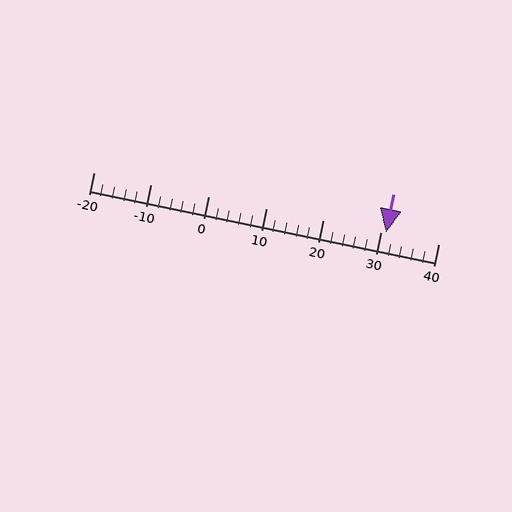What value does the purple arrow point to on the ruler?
The purple arrow points to approximately 31.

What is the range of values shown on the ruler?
The ruler shows values from -20 to 40.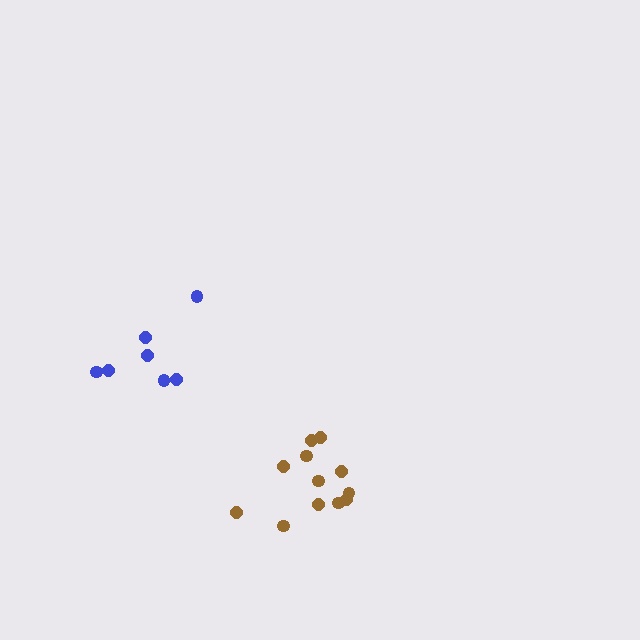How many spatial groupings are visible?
There are 2 spatial groupings.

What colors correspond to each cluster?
The clusters are colored: brown, blue.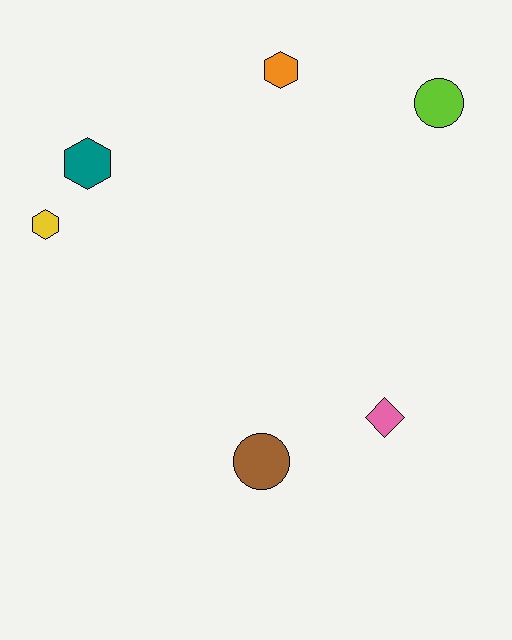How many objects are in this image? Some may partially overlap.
There are 6 objects.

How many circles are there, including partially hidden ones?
There are 2 circles.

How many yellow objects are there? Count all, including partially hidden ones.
There is 1 yellow object.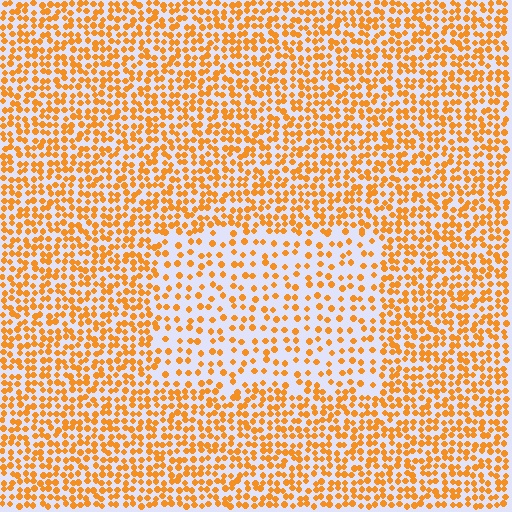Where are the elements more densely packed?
The elements are more densely packed outside the rectangle boundary.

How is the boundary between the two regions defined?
The boundary is defined by a change in element density (approximately 2.0x ratio). All elements are the same color, size, and shape.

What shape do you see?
I see a rectangle.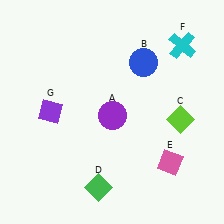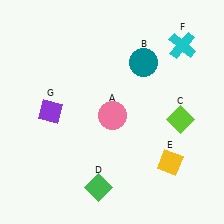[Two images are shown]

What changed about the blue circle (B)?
In Image 1, B is blue. In Image 2, it changed to teal.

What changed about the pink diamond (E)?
In Image 1, E is pink. In Image 2, it changed to yellow.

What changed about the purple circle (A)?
In Image 1, A is purple. In Image 2, it changed to pink.